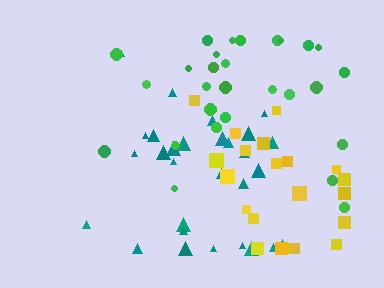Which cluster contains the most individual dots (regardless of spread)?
Teal (30).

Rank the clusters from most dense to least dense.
yellow, teal, green.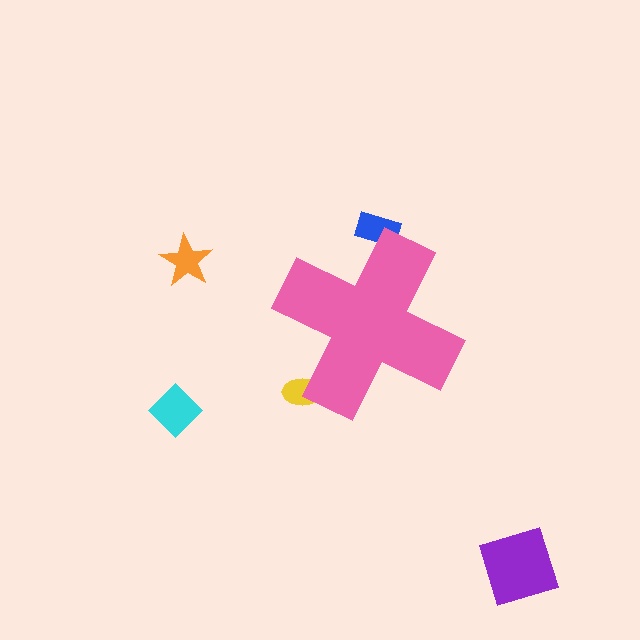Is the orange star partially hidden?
No, the orange star is fully visible.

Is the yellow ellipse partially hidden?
Yes, the yellow ellipse is partially hidden behind the pink cross.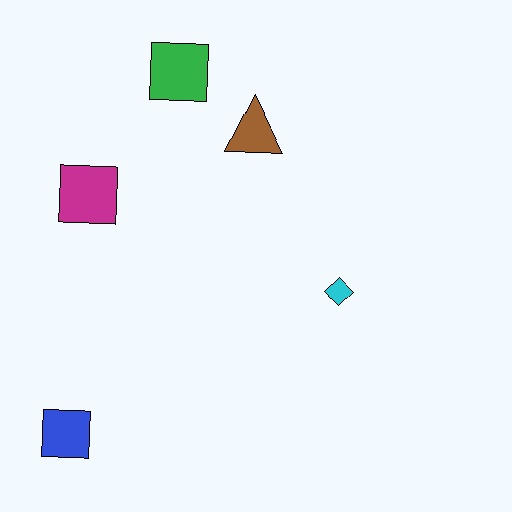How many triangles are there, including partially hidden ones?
There is 1 triangle.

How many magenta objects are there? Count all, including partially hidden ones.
There is 1 magenta object.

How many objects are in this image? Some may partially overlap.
There are 5 objects.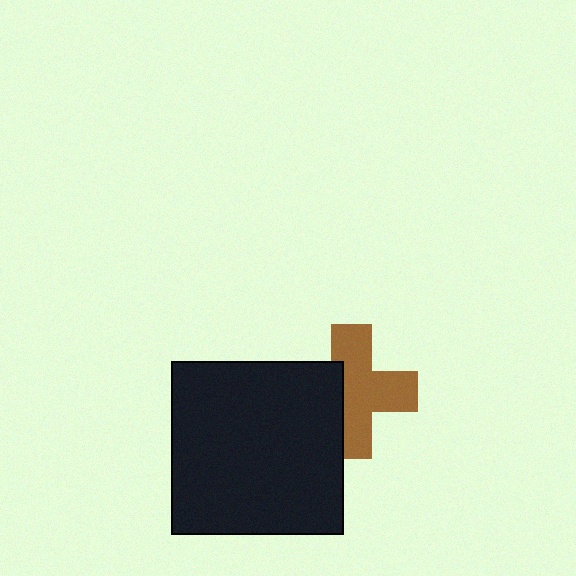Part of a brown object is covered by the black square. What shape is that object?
It is a cross.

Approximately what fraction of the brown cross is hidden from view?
Roughly 34% of the brown cross is hidden behind the black square.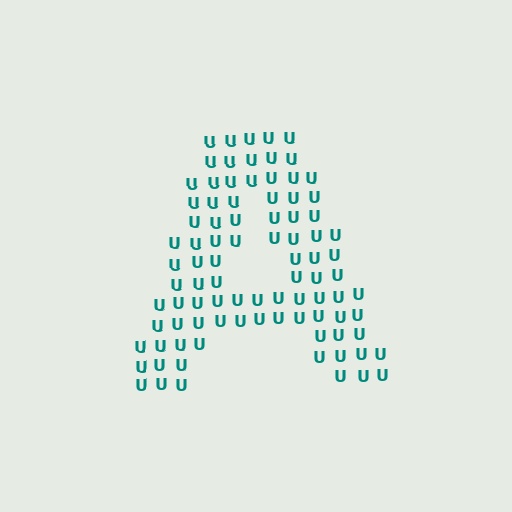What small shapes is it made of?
It is made of small letter U's.